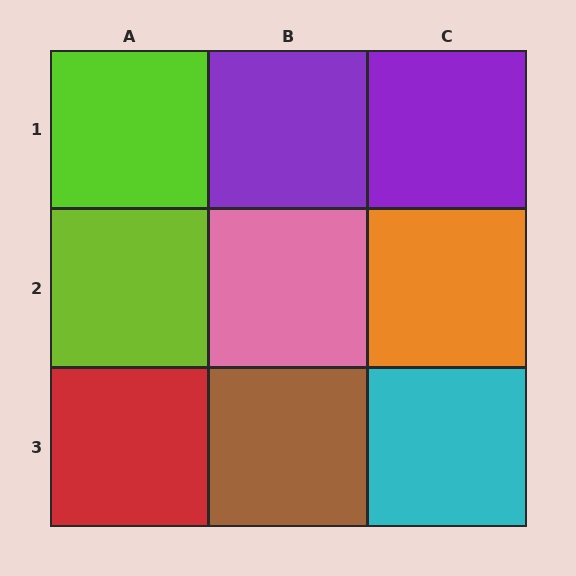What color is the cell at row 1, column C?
Purple.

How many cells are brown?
1 cell is brown.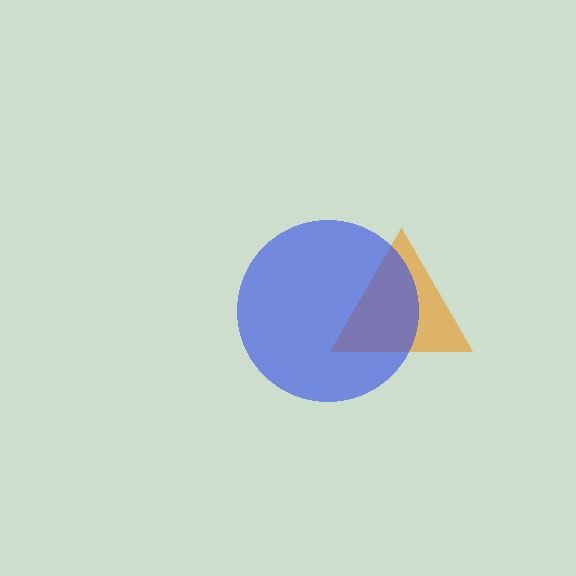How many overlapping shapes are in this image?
There are 2 overlapping shapes in the image.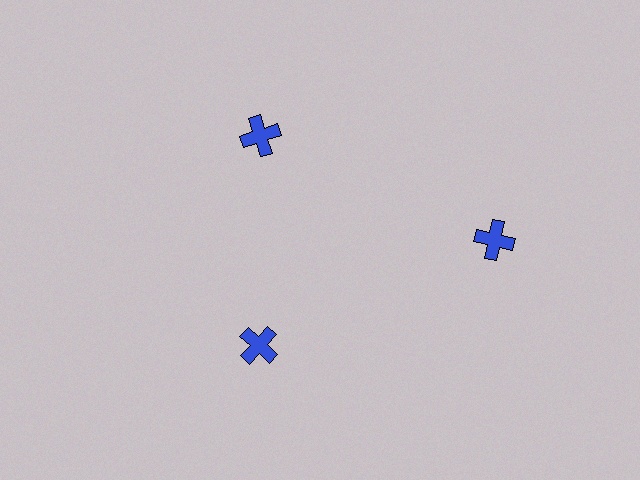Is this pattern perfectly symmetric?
No. The 3 blue crosses are arranged in a ring, but one element near the 3 o'clock position is pushed outward from the center, breaking the 3-fold rotational symmetry.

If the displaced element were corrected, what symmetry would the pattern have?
It would have 3-fold rotational symmetry — the pattern would map onto itself every 120 degrees.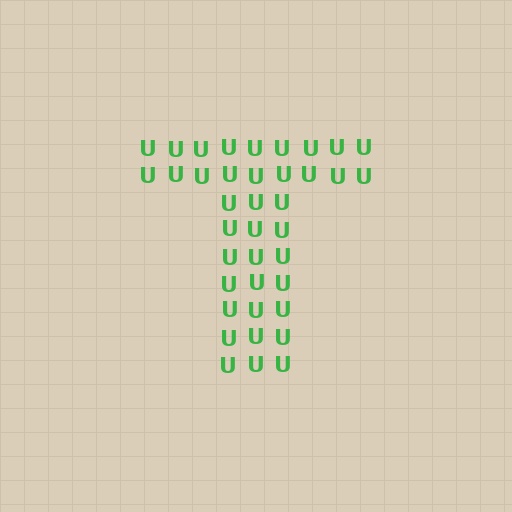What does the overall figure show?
The overall figure shows the letter T.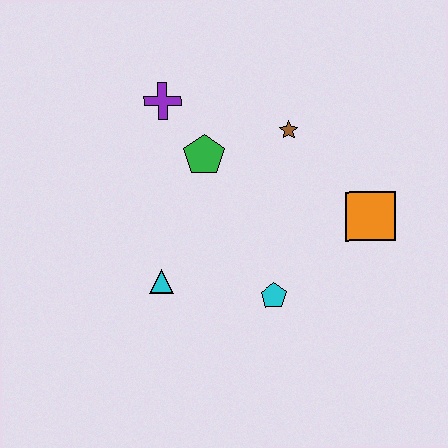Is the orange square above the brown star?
No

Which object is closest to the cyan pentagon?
The cyan triangle is closest to the cyan pentagon.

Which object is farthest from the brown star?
The cyan triangle is farthest from the brown star.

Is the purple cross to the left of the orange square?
Yes